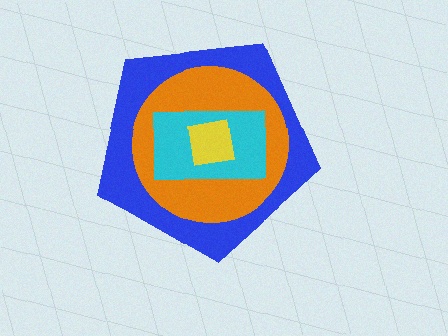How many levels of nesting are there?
4.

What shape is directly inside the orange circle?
The cyan rectangle.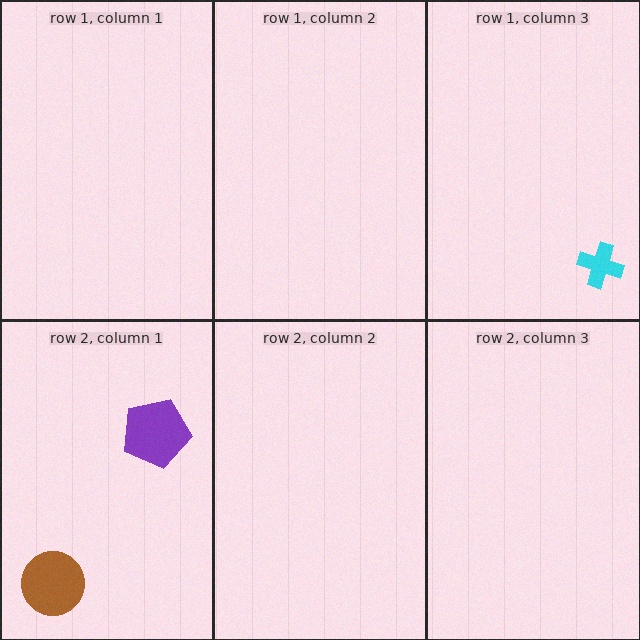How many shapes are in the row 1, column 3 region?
1.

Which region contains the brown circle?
The row 2, column 1 region.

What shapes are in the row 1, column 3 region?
The cyan cross.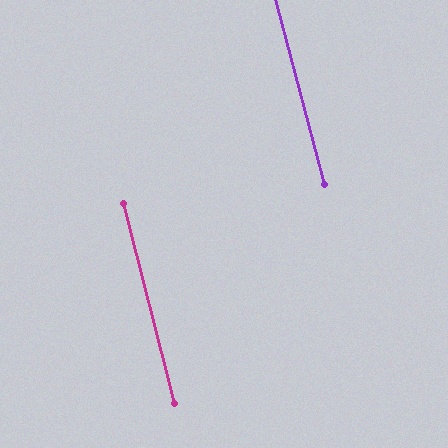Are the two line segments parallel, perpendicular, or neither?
Parallel — their directions differ by only 0.2°.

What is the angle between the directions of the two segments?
Approximately 0 degrees.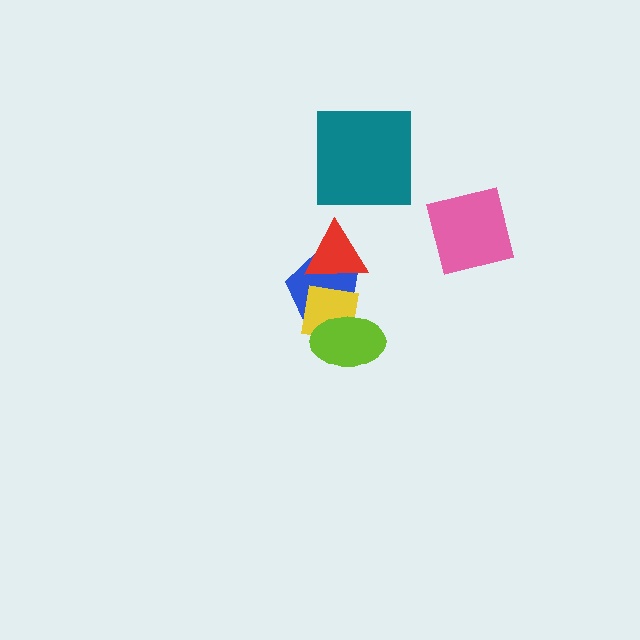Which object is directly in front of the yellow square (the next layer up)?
The red triangle is directly in front of the yellow square.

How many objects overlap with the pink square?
0 objects overlap with the pink square.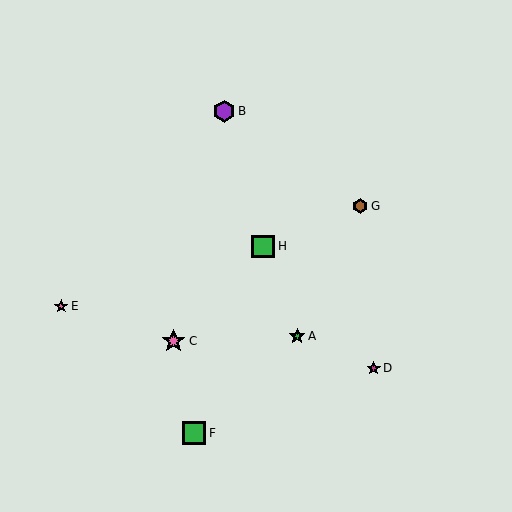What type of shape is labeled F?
Shape F is a green square.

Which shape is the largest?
The green square (labeled F) is the largest.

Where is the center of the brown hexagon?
The center of the brown hexagon is at (360, 206).